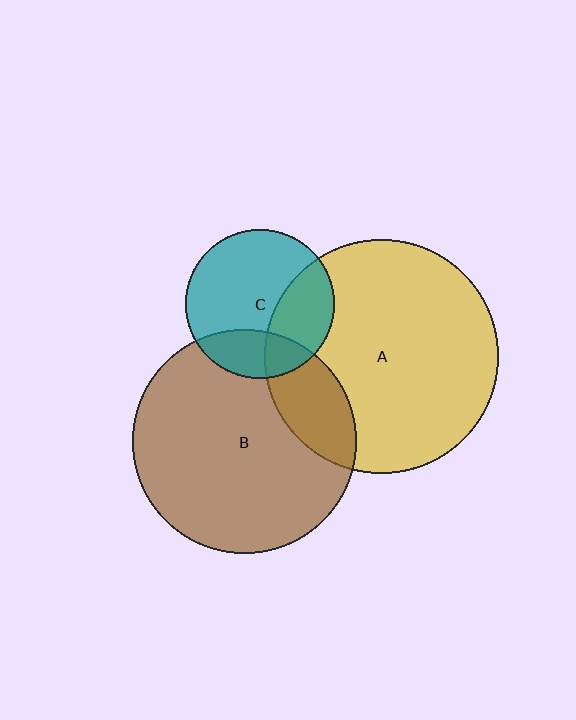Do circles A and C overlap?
Yes.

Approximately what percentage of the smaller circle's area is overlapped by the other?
Approximately 30%.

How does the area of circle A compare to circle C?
Approximately 2.5 times.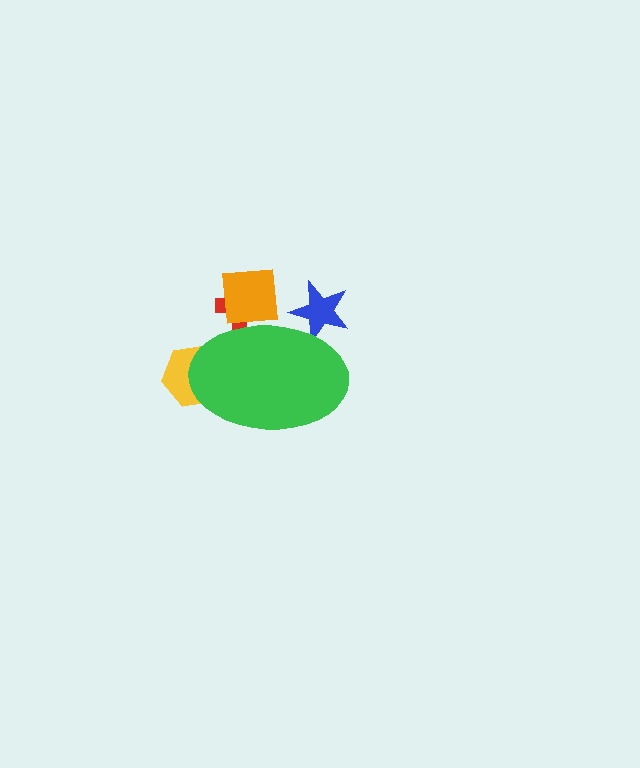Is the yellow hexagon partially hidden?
Yes, the yellow hexagon is partially hidden behind the green ellipse.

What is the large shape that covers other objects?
A green ellipse.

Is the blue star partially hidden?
Yes, the blue star is partially hidden behind the green ellipse.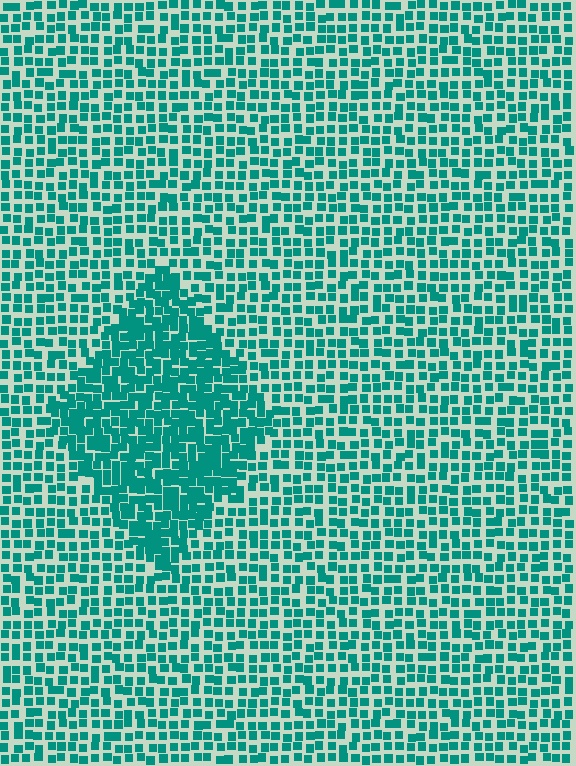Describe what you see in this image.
The image contains small teal elements arranged at two different densities. A diamond-shaped region is visible where the elements are more densely packed than the surrounding area.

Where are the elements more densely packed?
The elements are more densely packed inside the diamond boundary.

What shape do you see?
I see a diamond.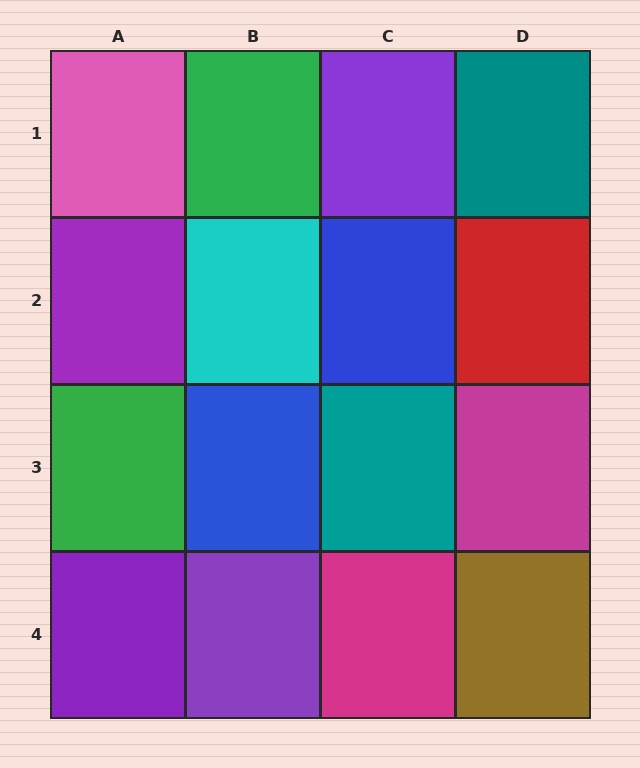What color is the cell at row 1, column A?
Pink.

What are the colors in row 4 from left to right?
Purple, purple, magenta, brown.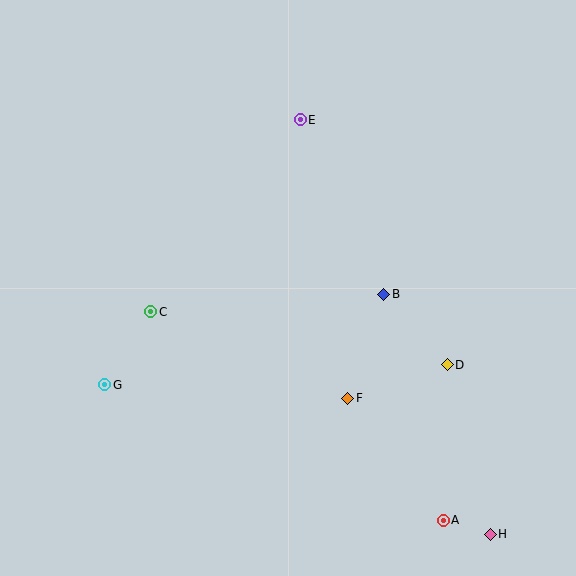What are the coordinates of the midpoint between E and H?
The midpoint between E and H is at (395, 327).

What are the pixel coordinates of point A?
Point A is at (443, 520).